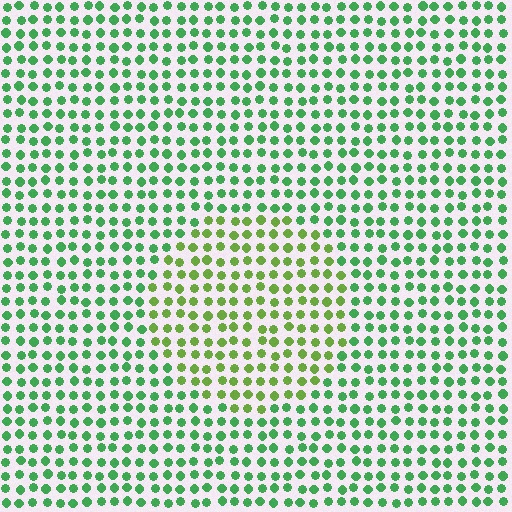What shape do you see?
I see a circle.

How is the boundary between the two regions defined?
The boundary is defined purely by a slight shift in hue (about 36 degrees). Spacing, size, and orientation are identical on both sides.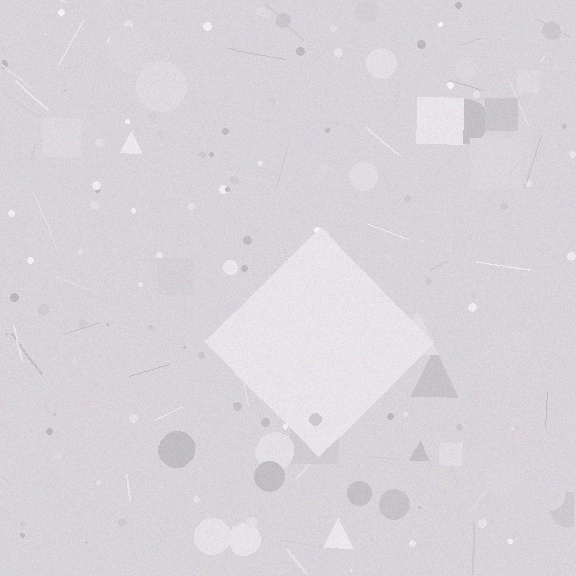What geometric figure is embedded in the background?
A diamond is embedded in the background.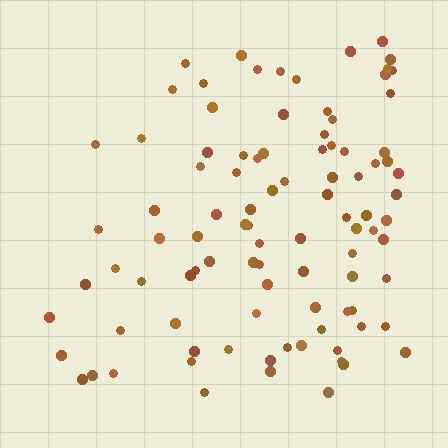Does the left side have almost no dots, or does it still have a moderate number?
Still a moderate number, just noticeably fewer than the right.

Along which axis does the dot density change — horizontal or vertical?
Horizontal.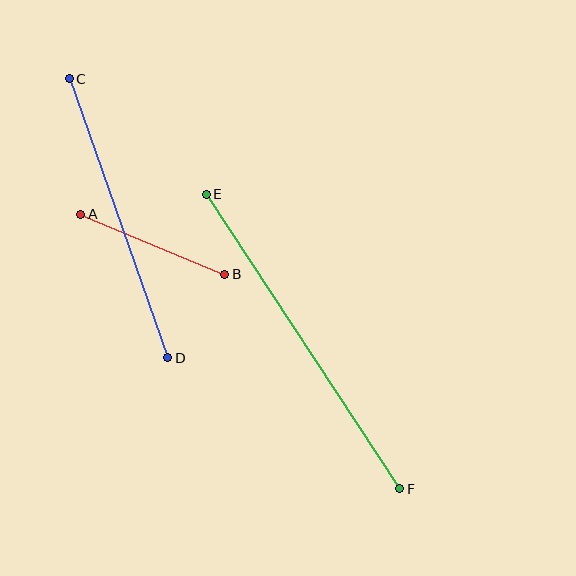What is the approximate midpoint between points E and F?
The midpoint is at approximately (303, 342) pixels.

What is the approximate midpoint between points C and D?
The midpoint is at approximately (118, 218) pixels.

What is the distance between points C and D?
The distance is approximately 296 pixels.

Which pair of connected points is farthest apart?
Points E and F are farthest apart.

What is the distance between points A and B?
The distance is approximately 156 pixels.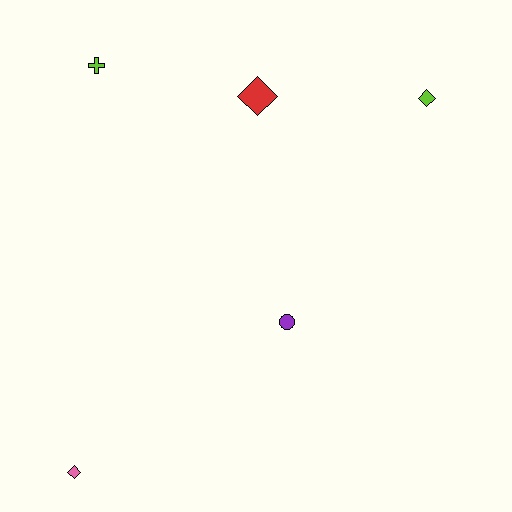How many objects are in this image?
There are 5 objects.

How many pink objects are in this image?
There is 1 pink object.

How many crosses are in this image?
There is 1 cross.